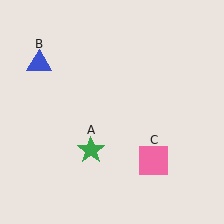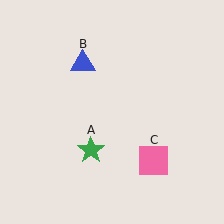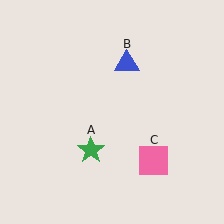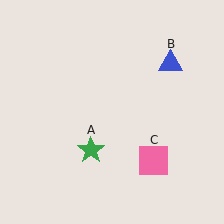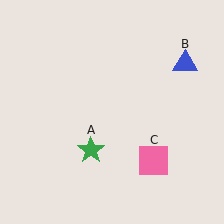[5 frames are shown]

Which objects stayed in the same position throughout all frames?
Green star (object A) and pink square (object C) remained stationary.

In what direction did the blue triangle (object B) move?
The blue triangle (object B) moved right.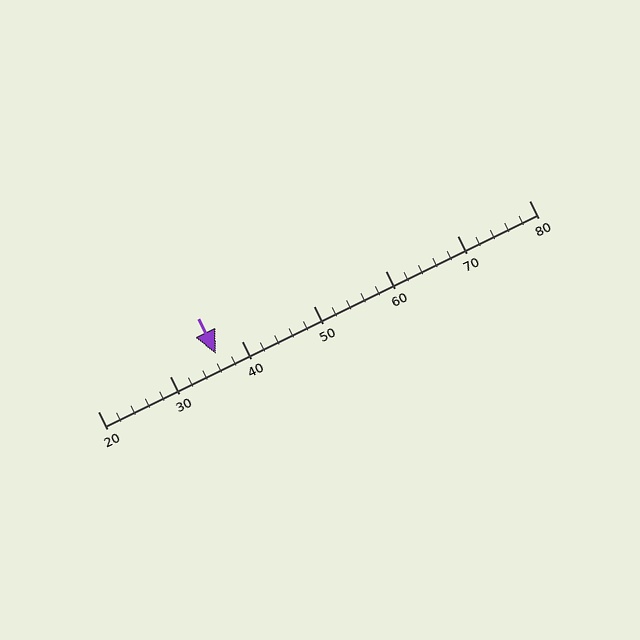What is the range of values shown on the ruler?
The ruler shows values from 20 to 80.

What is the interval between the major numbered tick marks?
The major tick marks are spaced 10 units apart.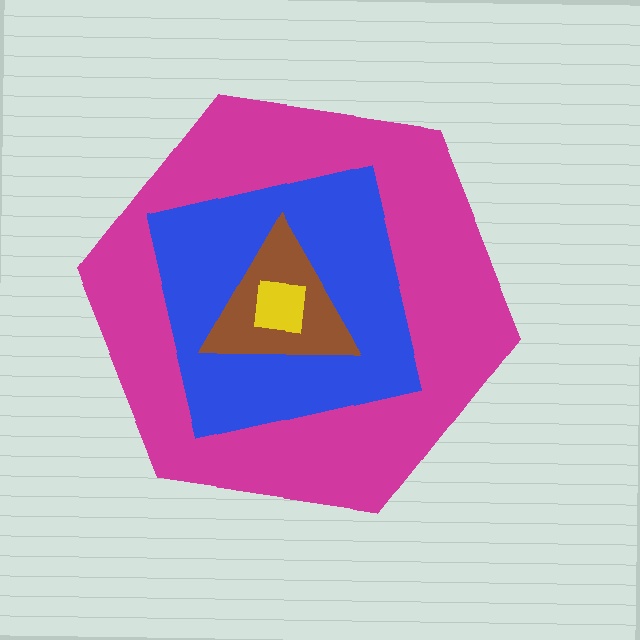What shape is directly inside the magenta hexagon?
The blue square.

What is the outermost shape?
The magenta hexagon.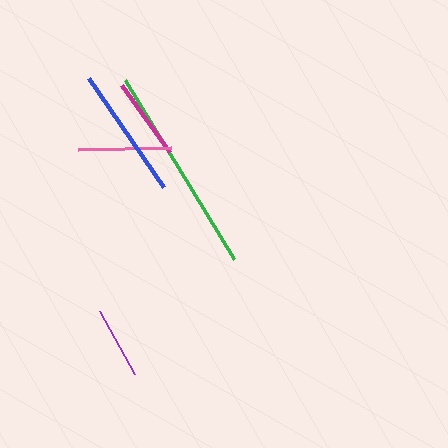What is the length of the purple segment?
The purple segment is approximately 72 pixels long.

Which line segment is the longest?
The green line is the longest at approximately 210 pixels.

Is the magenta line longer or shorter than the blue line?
The blue line is longer than the magenta line.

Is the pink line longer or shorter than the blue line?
The blue line is longer than the pink line.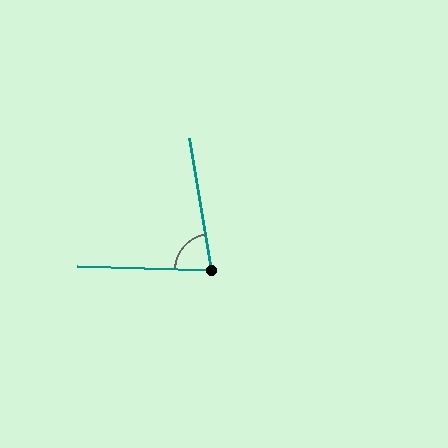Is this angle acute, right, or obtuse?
It is acute.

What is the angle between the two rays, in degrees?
Approximately 79 degrees.